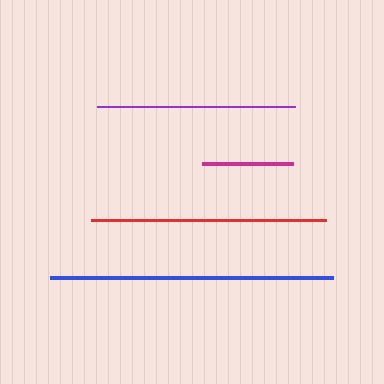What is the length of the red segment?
The red segment is approximately 235 pixels long.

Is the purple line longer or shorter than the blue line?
The blue line is longer than the purple line.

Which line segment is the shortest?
The magenta line is the shortest at approximately 91 pixels.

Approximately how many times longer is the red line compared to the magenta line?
The red line is approximately 2.6 times the length of the magenta line.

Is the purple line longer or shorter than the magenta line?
The purple line is longer than the magenta line.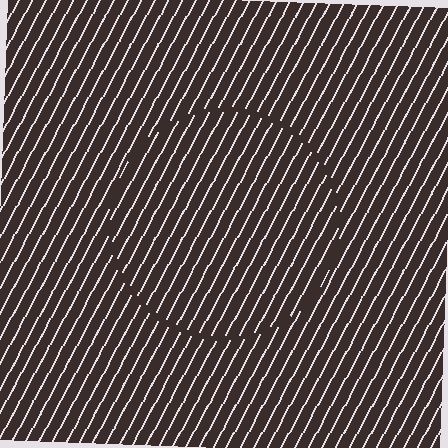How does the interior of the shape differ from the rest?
The interior of the shape contains the same grating, shifted by half a period — the contour is defined by the phase discontinuity where line-ends from the inner and outer gratings abut.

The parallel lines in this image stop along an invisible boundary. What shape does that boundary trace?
An illusory circle. The interior of the shape contains the same grating, shifted by half a period — the contour is defined by the phase discontinuity where line-ends from the inner and outer gratings abut.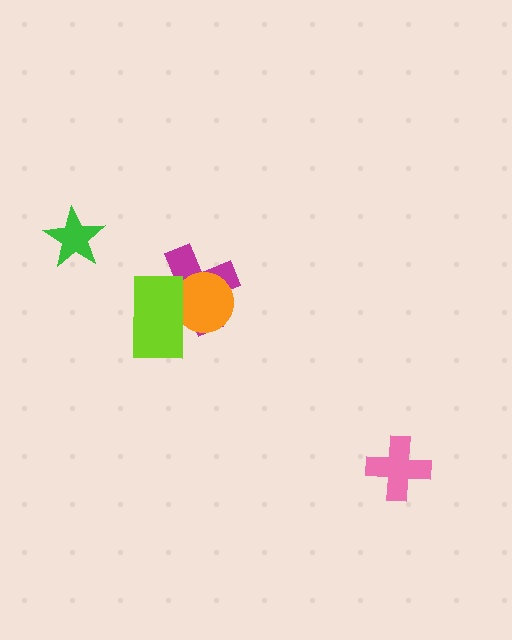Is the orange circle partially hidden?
Yes, it is partially covered by another shape.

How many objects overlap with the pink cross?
0 objects overlap with the pink cross.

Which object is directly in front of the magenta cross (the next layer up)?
The orange circle is directly in front of the magenta cross.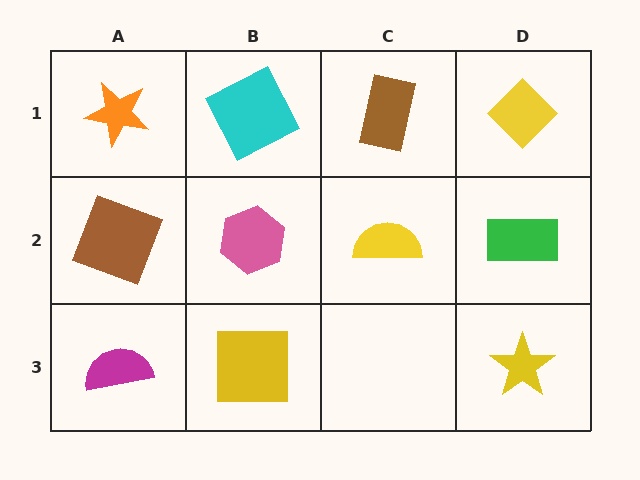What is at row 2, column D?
A green rectangle.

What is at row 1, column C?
A brown rectangle.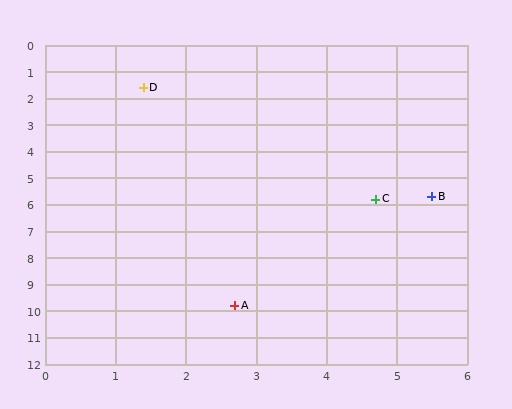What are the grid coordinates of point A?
Point A is at approximately (2.7, 9.8).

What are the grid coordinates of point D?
Point D is at approximately (1.4, 1.6).